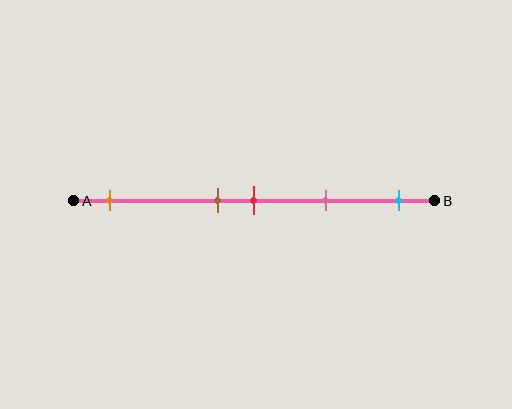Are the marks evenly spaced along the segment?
No, the marks are not evenly spaced.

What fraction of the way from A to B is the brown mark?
The brown mark is approximately 40% (0.4) of the way from A to B.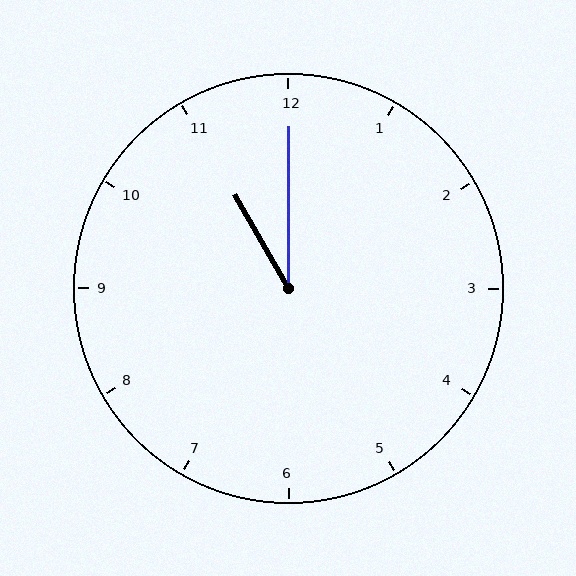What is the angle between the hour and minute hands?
Approximately 30 degrees.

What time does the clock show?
11:00.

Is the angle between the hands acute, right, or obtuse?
It is acute.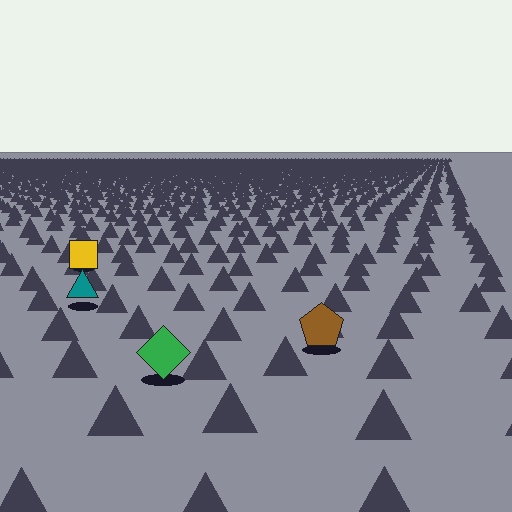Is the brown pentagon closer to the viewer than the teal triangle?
Yes. The brown pentagon is closer — you can tell from the texture gradient: the ground texture is coarser near it.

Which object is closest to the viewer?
The green diamond is closest. The texture marks near it are larger and more spread out.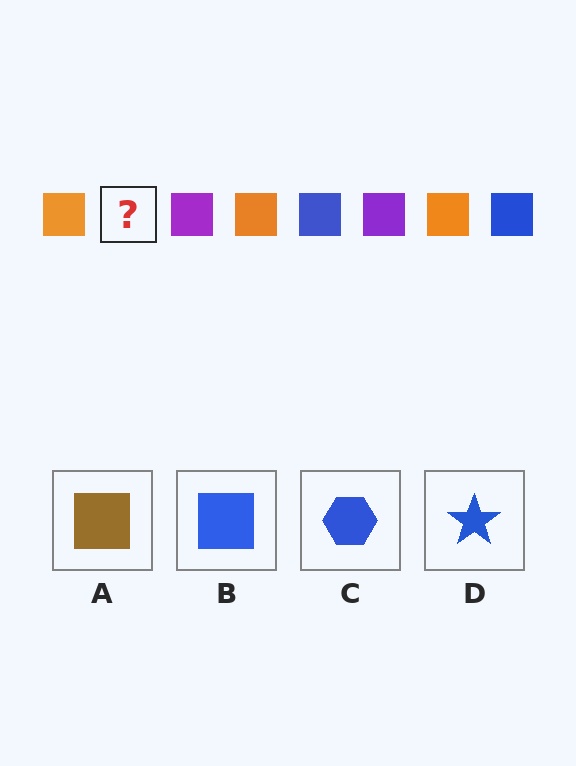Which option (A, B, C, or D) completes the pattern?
B.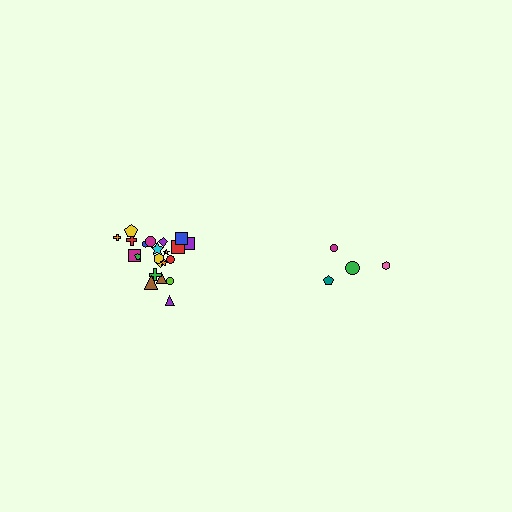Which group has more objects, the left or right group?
The left group.